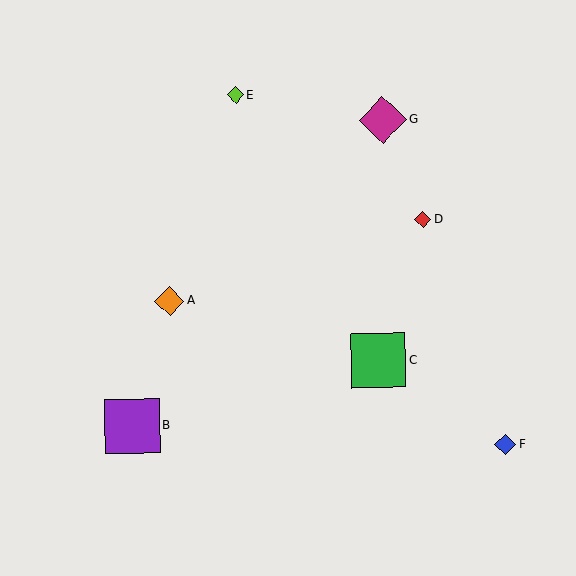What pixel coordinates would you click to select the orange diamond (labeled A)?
Click at (169, 301) to select the orange diamond A.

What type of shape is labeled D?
Shape D is a red diamond.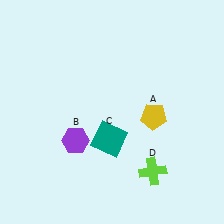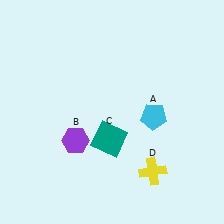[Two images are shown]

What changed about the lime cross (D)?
In Image 1, D is lime. In Image 2, it changed to yellow.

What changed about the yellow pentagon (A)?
In Image 1, A is yellow. In Image 2, it changed to cyan.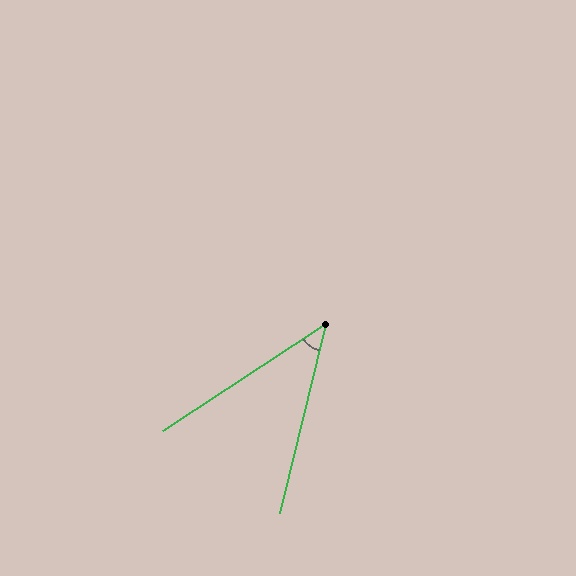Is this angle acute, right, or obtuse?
It is acute.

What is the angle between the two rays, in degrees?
Approximately 43 degrees.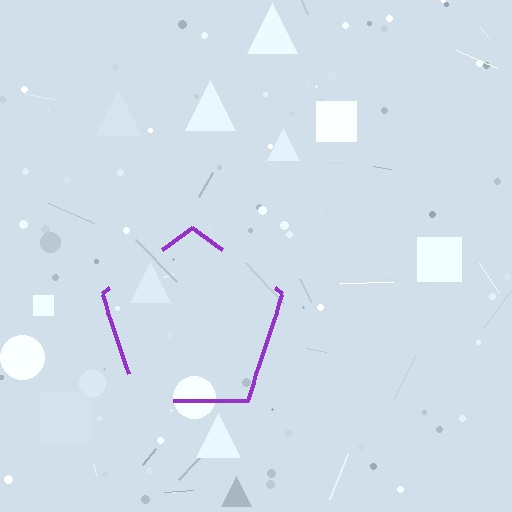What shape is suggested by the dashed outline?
The dashed outline suggests a pentagon.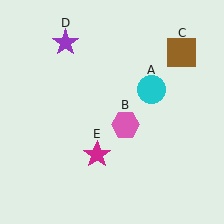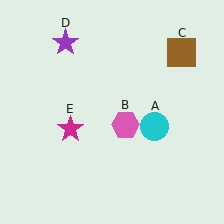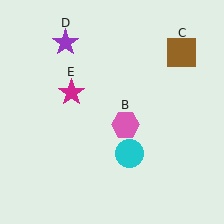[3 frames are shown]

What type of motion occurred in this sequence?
The cyan circle (object A), magenta star (object E) rotated clockwise around the center of the scene.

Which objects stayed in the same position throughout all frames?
Pink hexagon (object B) and brown square (object C) and purple star (object D) remained stationary.